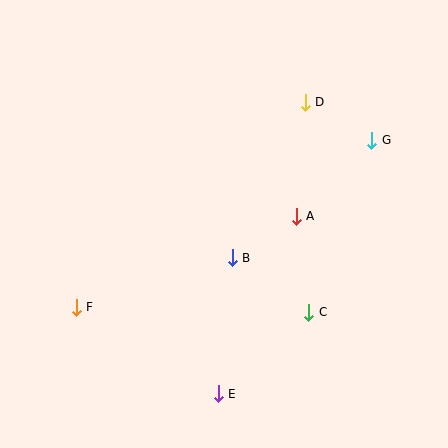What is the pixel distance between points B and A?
The distance between B and A is 76 pixels.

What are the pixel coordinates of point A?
Point A is at (296, 216).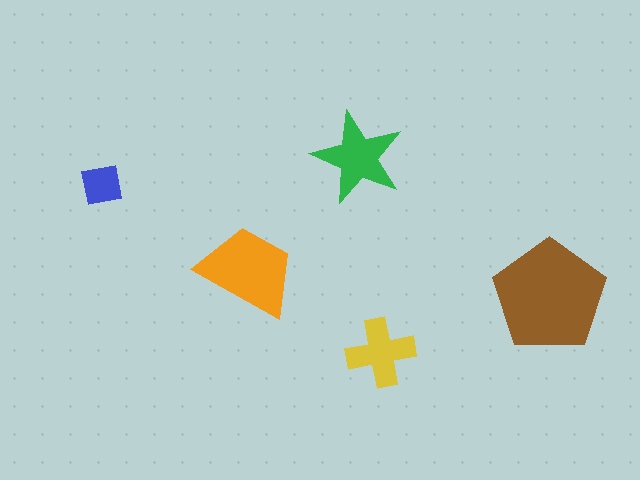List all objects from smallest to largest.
The blue square, the yellow cross, the green star, the orange trapezoid, the brown pentagon.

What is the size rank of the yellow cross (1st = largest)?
4th.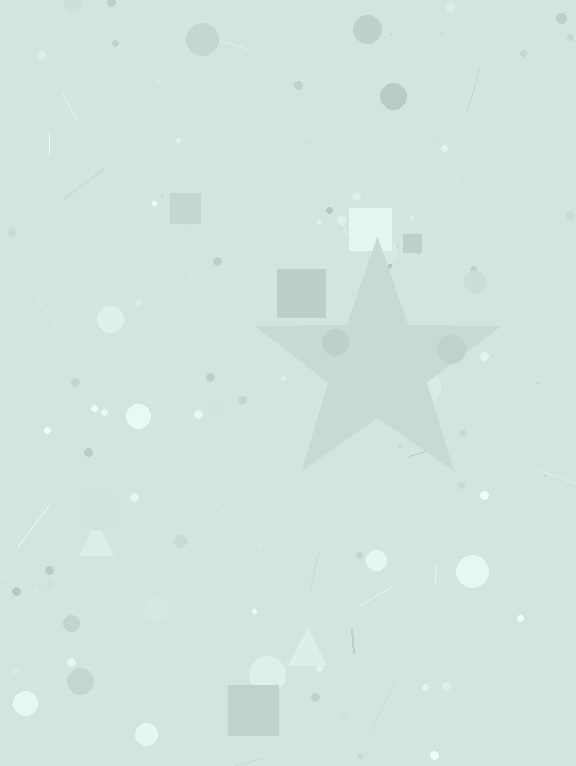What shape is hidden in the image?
A star is hidden in the image.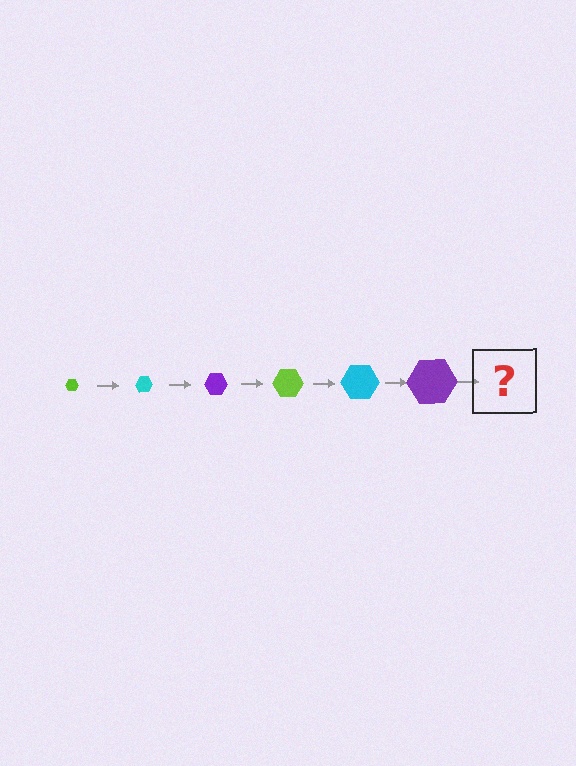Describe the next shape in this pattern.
It should be a lime hexagon, larger than the previous one.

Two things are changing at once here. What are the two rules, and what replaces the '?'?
The two rules are that the hexagon grows larger each step and the color cycles through lime, cyan, and purple. The '?' should be a lime hexagon, larger than the previous one.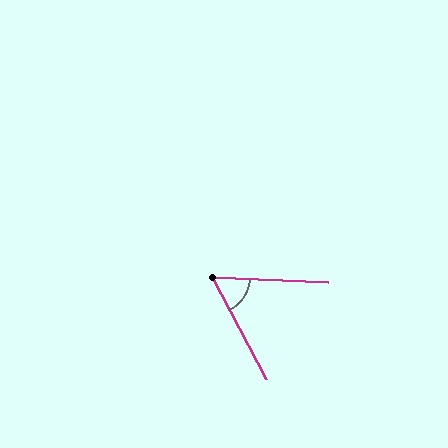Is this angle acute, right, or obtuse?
It is acute.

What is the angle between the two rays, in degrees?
Approximately 60 degrees.